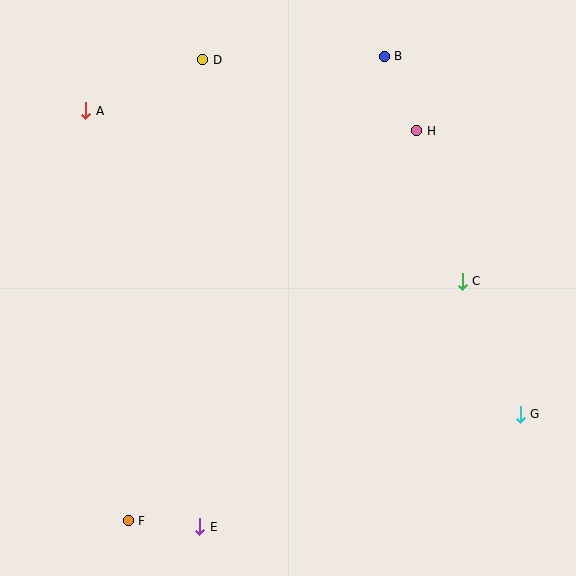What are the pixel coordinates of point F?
Point F is at (128, 521).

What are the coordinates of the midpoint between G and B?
The midpoint between G and B is at (452, 235).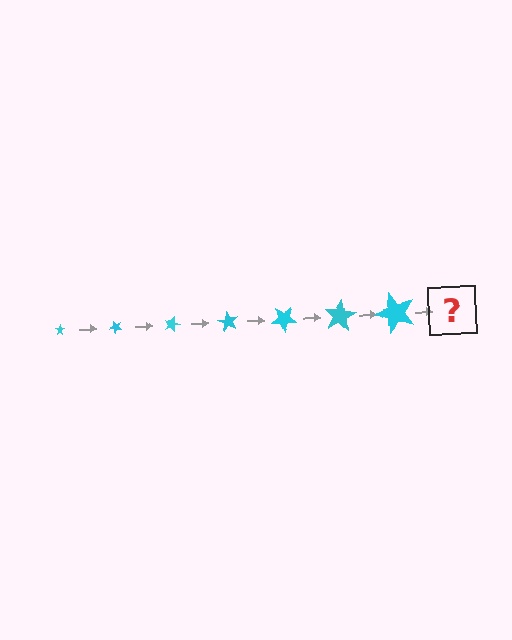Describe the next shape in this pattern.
It should be a star, larger than the previous one and rotated 315 degrees from the start.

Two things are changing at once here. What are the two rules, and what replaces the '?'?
The two rules are that the star grows larger each step and it rotates 45 degrees each step. The '?' should be a star, larger than the previous one and rotated 315 degrees from the start.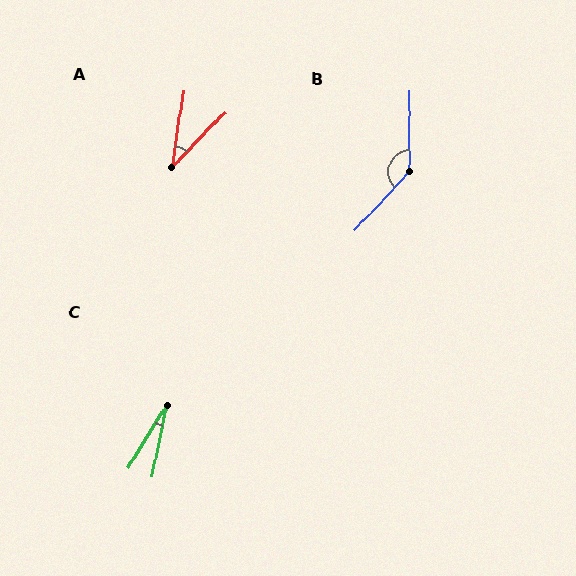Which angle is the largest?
B, at approximately 137 degrees.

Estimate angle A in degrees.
Approximately 36 degrees.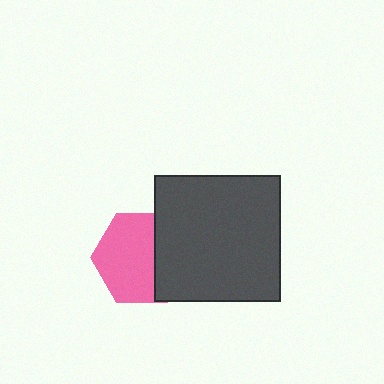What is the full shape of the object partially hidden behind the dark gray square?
The partially hidden object is a pink hexagon.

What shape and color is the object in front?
The object in front is a dark gray square.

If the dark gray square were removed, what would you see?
You would see the complete pink hexagon.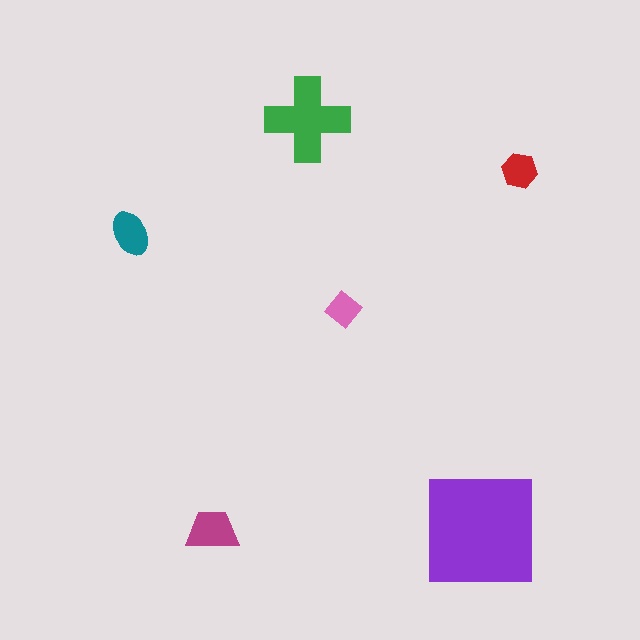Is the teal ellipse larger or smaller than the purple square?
Smaller.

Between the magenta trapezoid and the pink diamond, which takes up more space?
The magenta trapezoid.